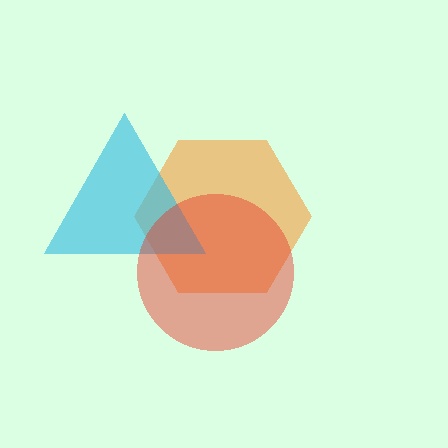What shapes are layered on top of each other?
The layered shapes are: an orange hexagon, a cyan triangle, a red circle.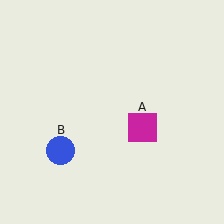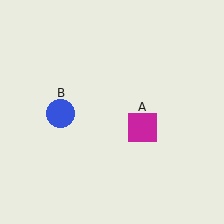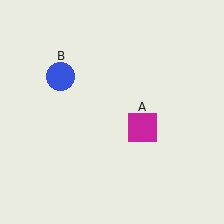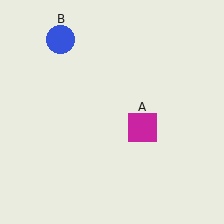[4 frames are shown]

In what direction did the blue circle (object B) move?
The blue circle (object B) moved up.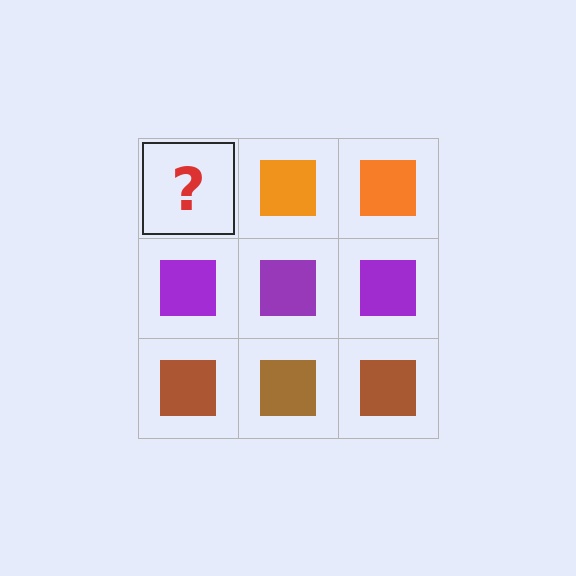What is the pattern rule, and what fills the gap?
The rule is that each row has a consistent color. The gap should be filled with an orange square.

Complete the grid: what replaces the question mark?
The question mark should be replaced with an orange square.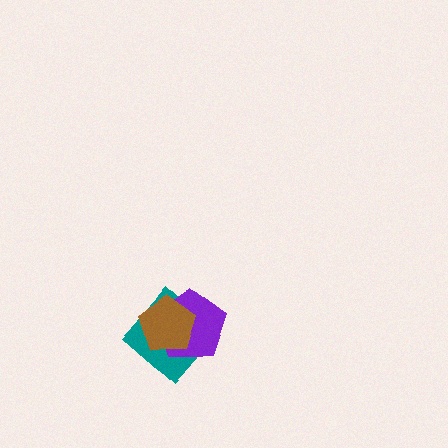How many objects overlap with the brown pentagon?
2 objects overlap with the brown pentagon.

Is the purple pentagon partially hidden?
Yes, it is partially covered by another shape.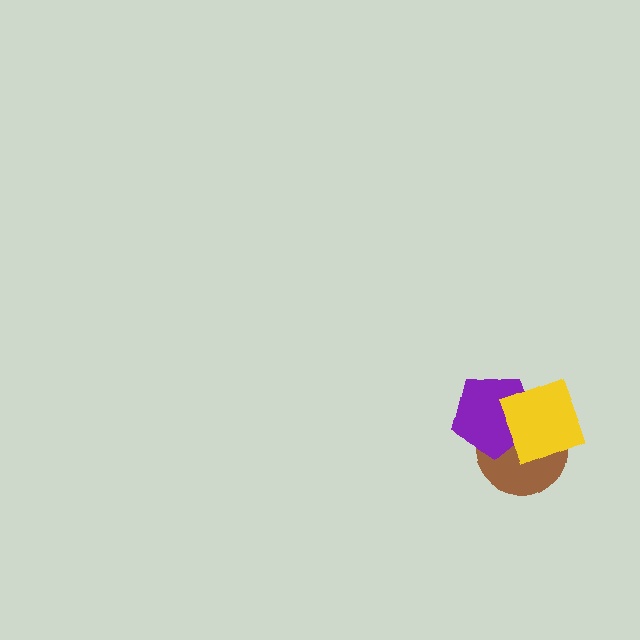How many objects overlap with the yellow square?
2 objects overlap with the yellow square.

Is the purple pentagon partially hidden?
Yes, it is partially covered by another shape.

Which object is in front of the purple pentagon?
The yellow square is in front of the purple pentagon.